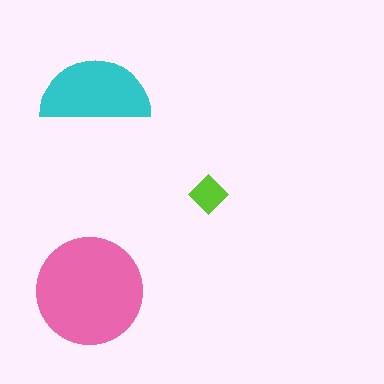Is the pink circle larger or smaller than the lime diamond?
Larger.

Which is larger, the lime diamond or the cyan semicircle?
The cyan semicircle.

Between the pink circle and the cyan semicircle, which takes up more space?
The pink circle.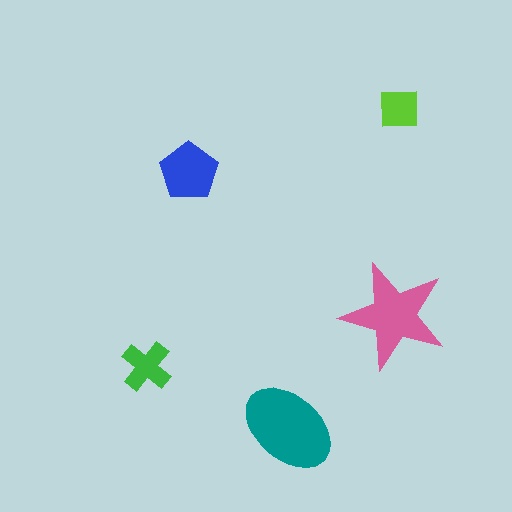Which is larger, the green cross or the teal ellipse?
The teal ellipse.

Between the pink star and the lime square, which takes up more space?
The pink star.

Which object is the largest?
The teal ellipse.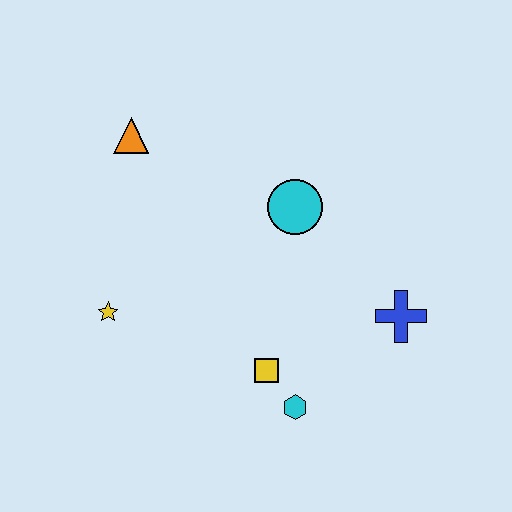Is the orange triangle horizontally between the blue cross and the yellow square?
No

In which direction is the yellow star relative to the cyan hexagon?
The yellow star is to the left of the cyan hexagon.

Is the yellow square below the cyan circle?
Yes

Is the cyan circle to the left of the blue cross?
Yes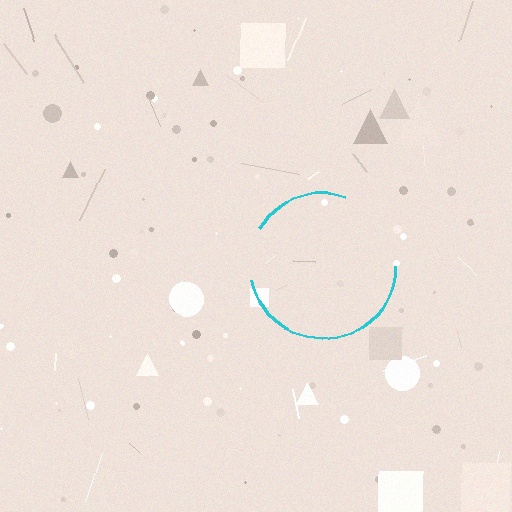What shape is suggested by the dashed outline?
The dashed outline suggests a circle.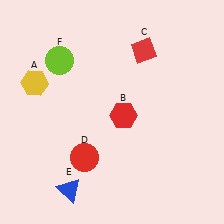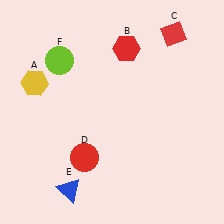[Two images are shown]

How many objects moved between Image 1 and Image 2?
2 objects moved between the two images.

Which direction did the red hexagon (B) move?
The red hexagon (B) moved up.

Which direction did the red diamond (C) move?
The red diamond (C) moved right.